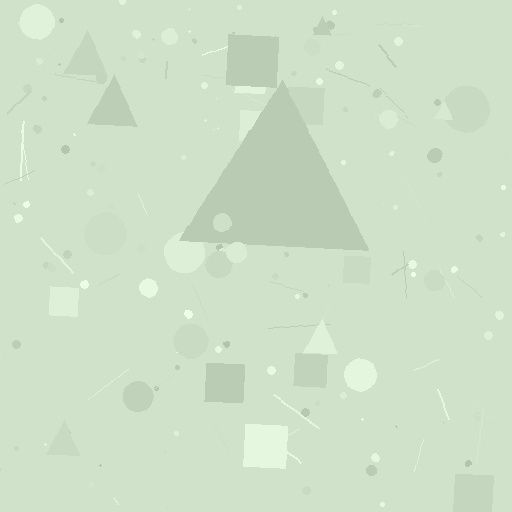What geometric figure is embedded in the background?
A triangle is embedded in the background.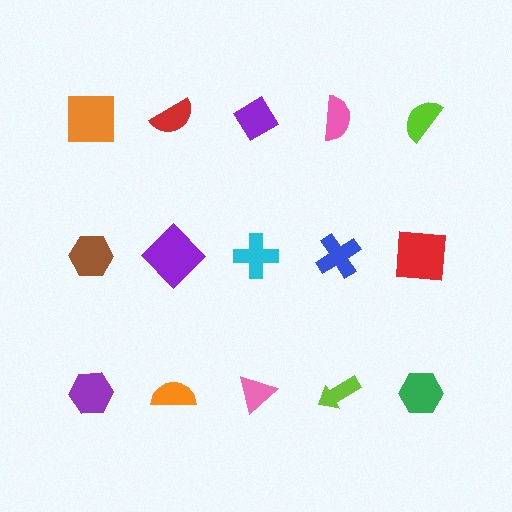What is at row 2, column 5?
A red square.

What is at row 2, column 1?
A brown hexagon.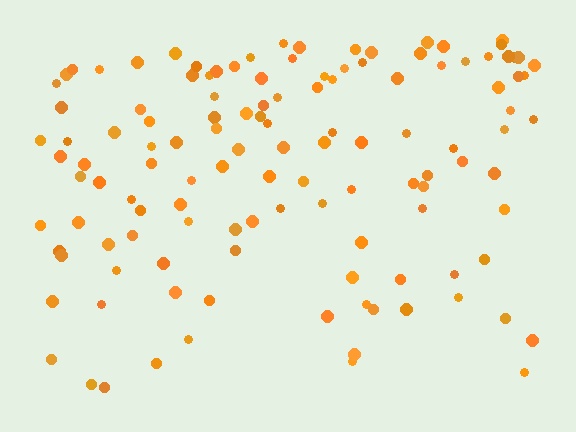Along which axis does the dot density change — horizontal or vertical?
Vertical.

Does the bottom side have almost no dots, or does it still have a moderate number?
Still a moderate number, just noticeably fewer than the top.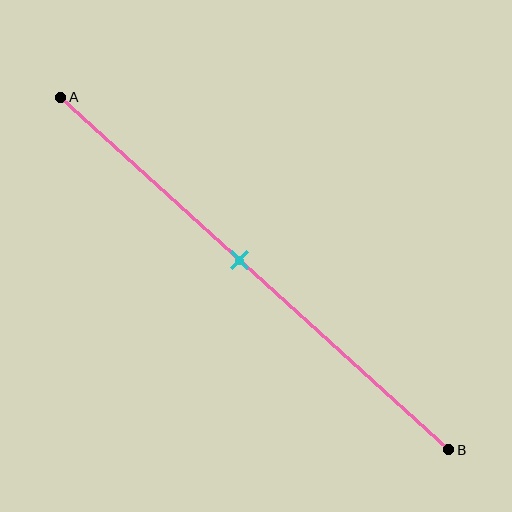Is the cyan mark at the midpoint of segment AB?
No, the mark is at about 45% from A, not at the 50% midpoint.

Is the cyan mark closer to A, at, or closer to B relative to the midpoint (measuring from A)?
The cyan mark is closer to point A than the midpoint of segment AB.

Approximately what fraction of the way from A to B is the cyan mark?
The cyan mark is approximately 45% of the way from A to B.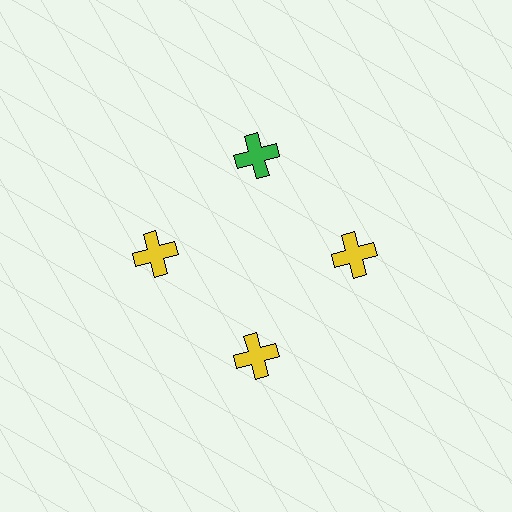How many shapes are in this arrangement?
There are 4 shapes arranged in a ring pattern.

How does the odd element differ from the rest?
It has a different color: green instead of yellow.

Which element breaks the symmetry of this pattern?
The green cross at roughly the 12 o'clock position breaks the symmetry. All other shapes are yellow crosses.